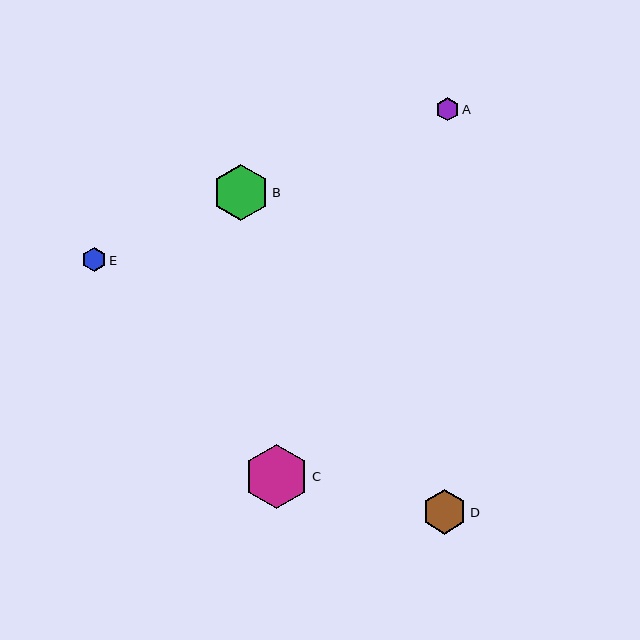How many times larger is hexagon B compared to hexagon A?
Hexagon B is approximately 2.5 times the size of hexagon A.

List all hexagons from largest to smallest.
From largest to smallest: C, B, D, E, A.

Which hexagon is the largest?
Hexagon C is the largest with a size of approximately 64 pixels.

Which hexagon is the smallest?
Hexagon A is the smallest with a size of approximately 23 pixels.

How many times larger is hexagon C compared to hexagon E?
Hexagon C is approximately 2.7 times the size of hexagon E.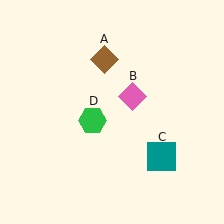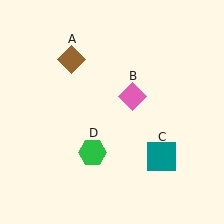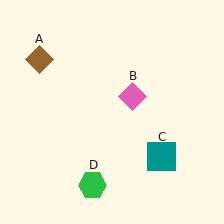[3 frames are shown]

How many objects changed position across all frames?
2 objects changed position: brown diamond (object A), green hexagon (object D).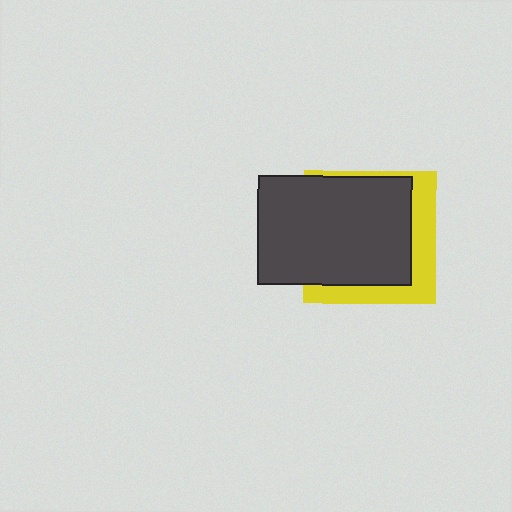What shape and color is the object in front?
The object in front is a dark gray rectangle.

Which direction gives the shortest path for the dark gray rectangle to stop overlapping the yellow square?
Moving toward the upper-left gives the shortest separation.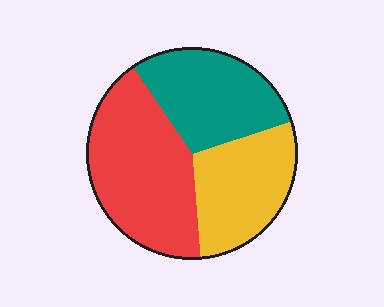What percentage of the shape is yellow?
Yellow covers about 30% of the shape.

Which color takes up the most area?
Red, at roughly 40%.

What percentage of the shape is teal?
Teal takes up between a sixth and a third of the shape.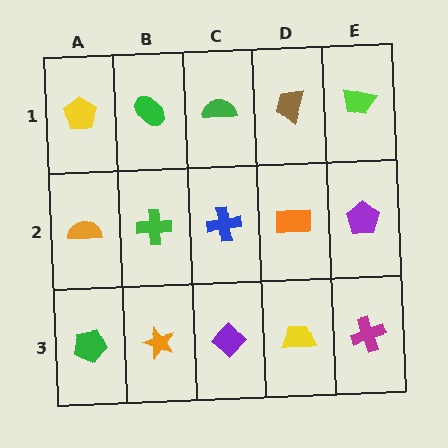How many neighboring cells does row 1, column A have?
2.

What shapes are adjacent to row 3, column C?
A blue cross (row 2, column C), an orange star (row 3, column B), a yellow trapezoid (row 3, column D).